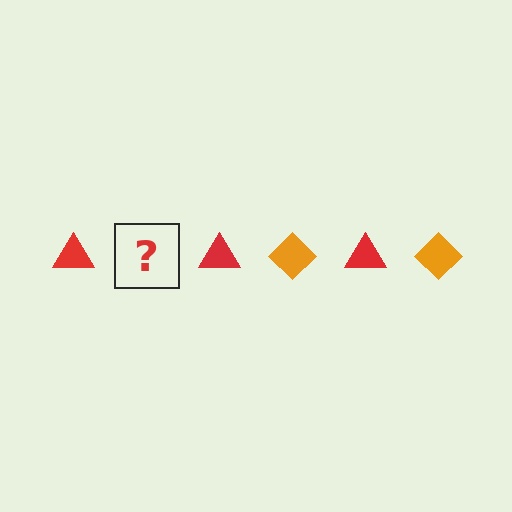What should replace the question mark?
The question mark should be replaced with an orange diamond.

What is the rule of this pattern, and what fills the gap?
The rule is that the pattern alternates between red triangle and orange diamond. The gap should be filled with an orange diamond.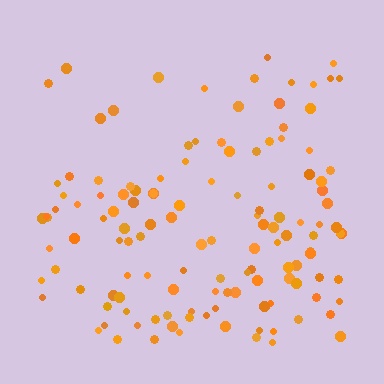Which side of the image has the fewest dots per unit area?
The top.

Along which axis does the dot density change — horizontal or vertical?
Vertical.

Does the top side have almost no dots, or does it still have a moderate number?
Still a moderate number, just noticeably fewer than the bottom.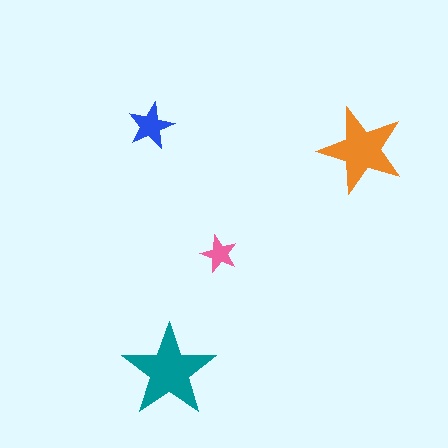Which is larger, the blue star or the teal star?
The teal one.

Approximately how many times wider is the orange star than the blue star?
About 2 times wider.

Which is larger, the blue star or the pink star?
The blue one.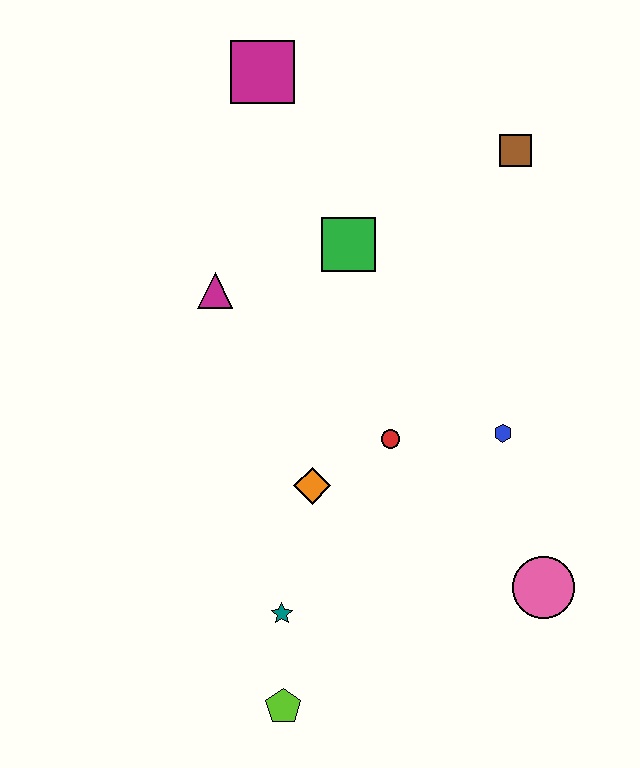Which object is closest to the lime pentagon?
The teal star is closest to the lime pentagon.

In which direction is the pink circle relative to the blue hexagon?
The pink circle is below the blue hexagon.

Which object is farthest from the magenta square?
The lime pentagon is farthest from the magenta square.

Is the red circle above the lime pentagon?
Yes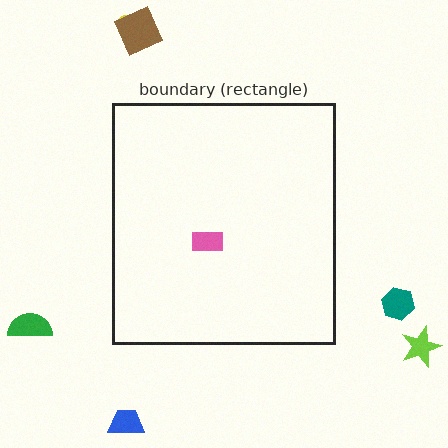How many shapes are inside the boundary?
1 inside, 6 outside.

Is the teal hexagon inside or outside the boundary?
Outside.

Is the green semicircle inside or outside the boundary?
Outside.